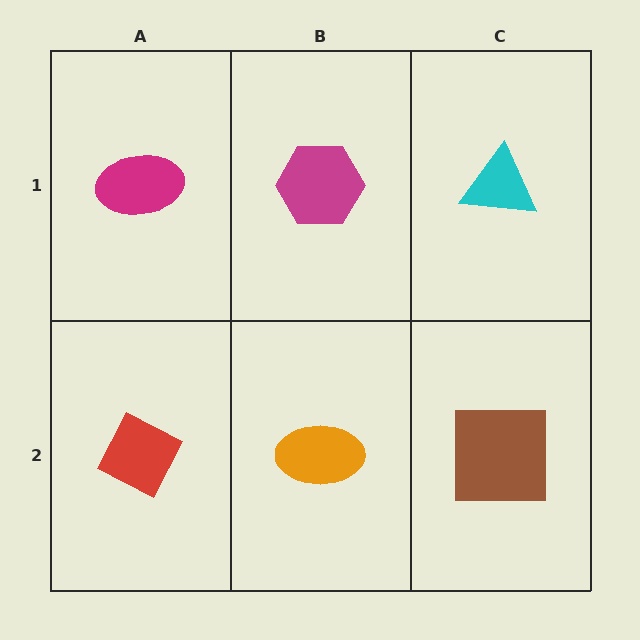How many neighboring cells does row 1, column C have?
2.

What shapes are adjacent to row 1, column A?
A red diamond (row 2, column A), a magenta hexagon (row 1, column B).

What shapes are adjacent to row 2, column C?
A cyan triangle (row 1, column C), an orange ellipse (row 2, column B).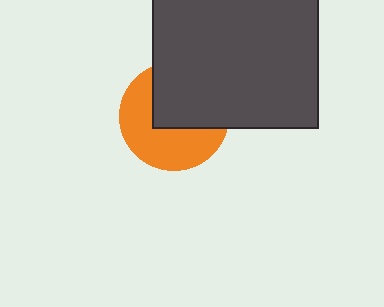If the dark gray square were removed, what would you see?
You would see the complete orange circle.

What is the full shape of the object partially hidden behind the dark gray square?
The partially hidden object is an orange circle.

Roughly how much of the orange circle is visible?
About half of it is visible (roughly 52%).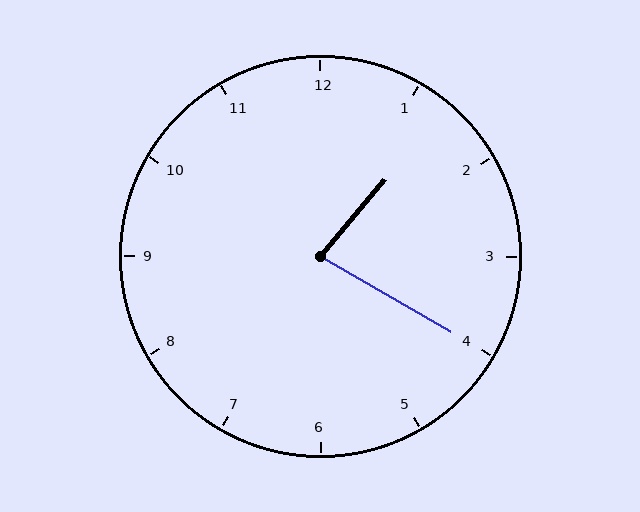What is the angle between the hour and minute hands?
Approximately 80 degrees.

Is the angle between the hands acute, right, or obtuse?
It is acute.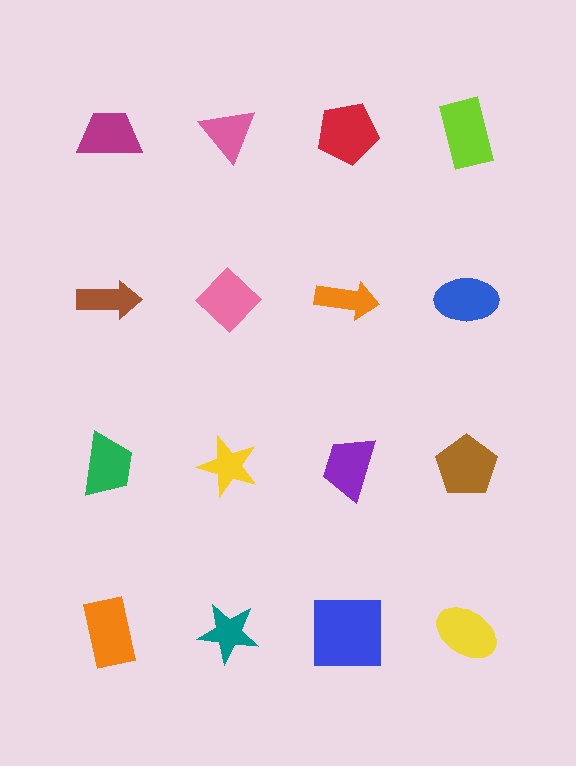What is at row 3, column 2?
A yellow star.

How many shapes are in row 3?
4 shapes.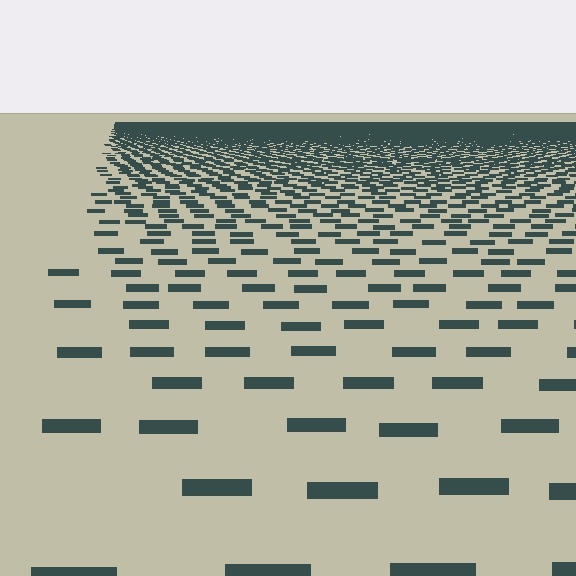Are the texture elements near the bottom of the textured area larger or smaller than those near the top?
Larger. Near the bottom, elements are closer to the viewer and appear at a bigger on-screen size.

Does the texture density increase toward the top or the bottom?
Density increases toward the top.